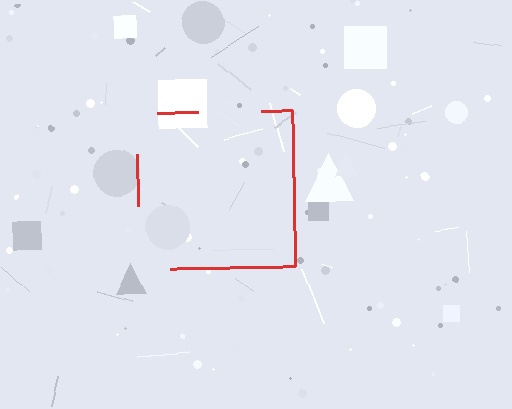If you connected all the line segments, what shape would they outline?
They would outline a square.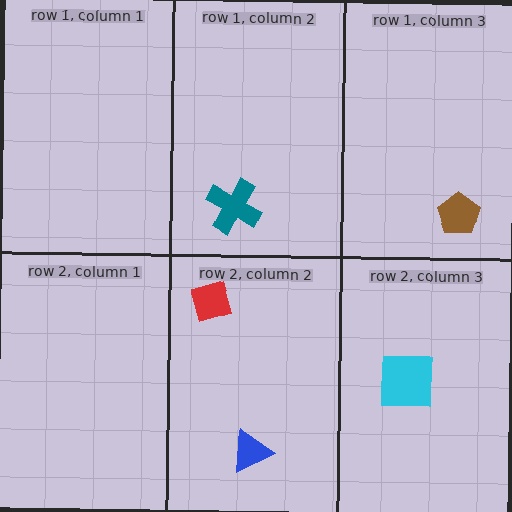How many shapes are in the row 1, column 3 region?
1.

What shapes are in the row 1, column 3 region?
The brown pentagon.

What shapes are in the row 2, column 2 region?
The red diamond, the blue triangle.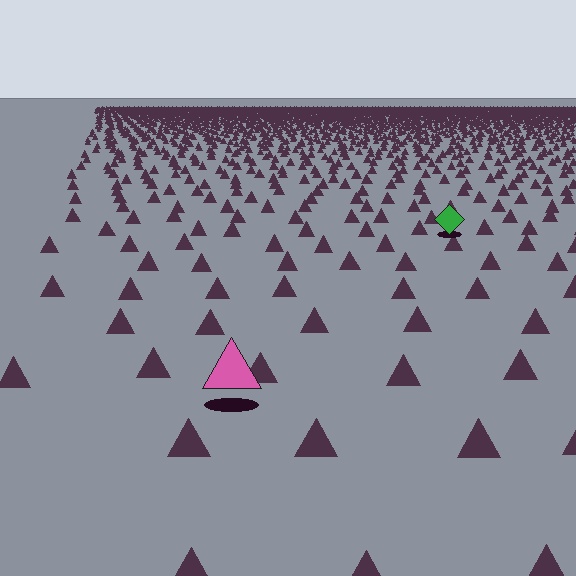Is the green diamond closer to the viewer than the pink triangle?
No. The pink triangle is closer — you can tell from the texture gradient: the ground texture is coarser near it.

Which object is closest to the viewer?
The pink triangle is closest. The texture marks near it are larger and more spread out.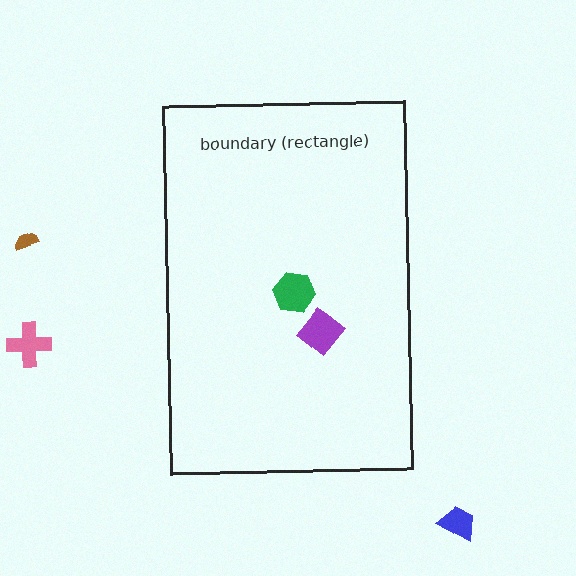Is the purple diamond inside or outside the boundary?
Inside.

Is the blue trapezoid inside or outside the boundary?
Outside.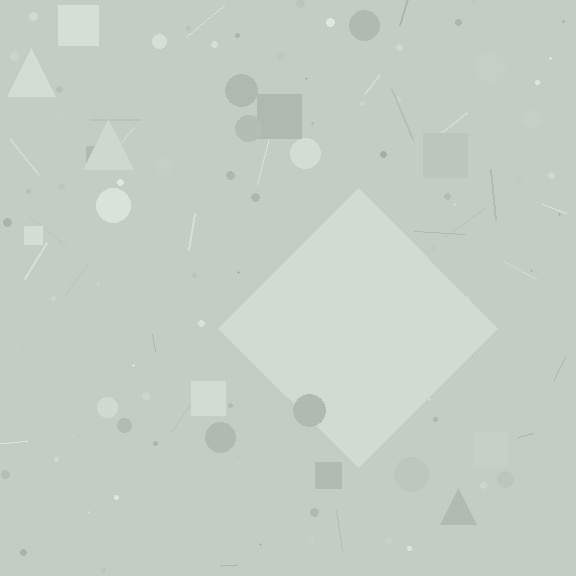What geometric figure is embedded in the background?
A diamond is embedded in the background.